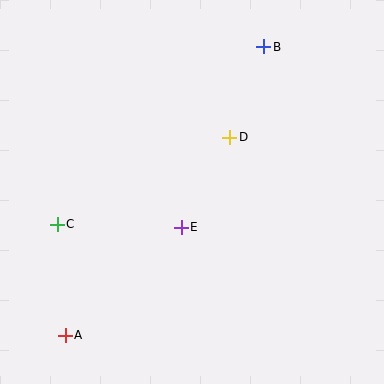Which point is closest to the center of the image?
Point E at (181, 227) is closest to the center.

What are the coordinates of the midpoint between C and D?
The midpoint between C and D is at (143, 181).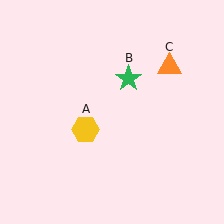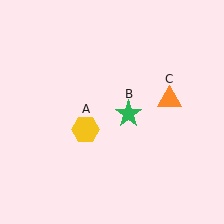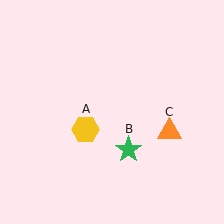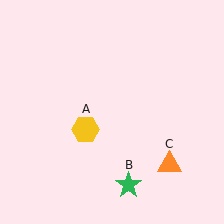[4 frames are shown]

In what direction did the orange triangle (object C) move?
The orange triangle (object C) moved down.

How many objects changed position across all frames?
2 objects changed position: green star (object B), orange triangle (object C).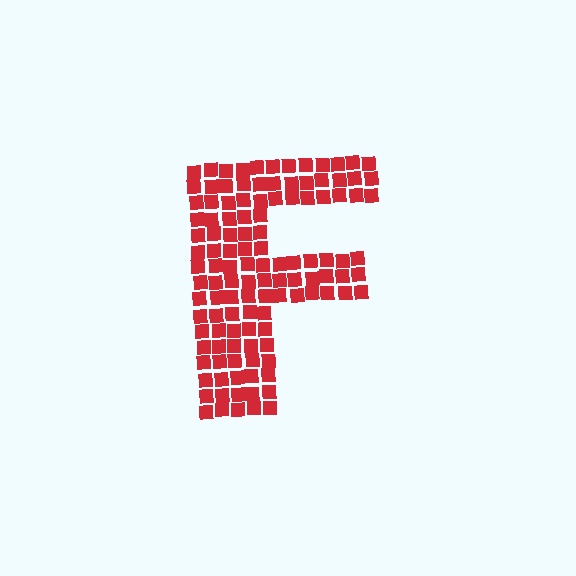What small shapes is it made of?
It is made of small squares.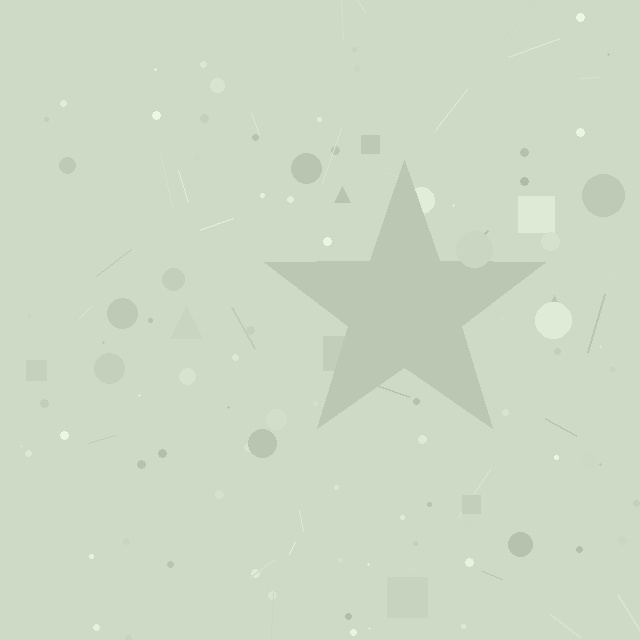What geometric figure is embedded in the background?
A star is embedded in the background.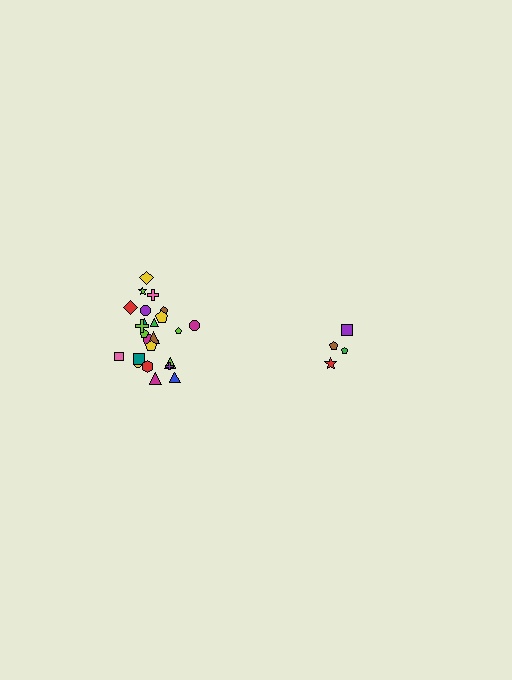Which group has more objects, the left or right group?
The left group.